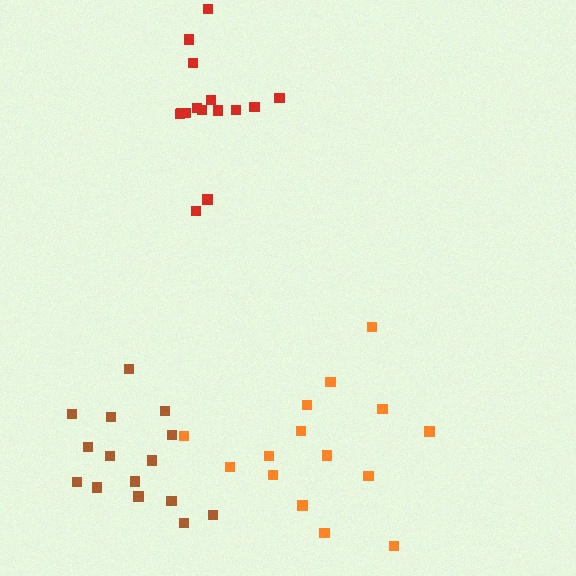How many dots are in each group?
Group 1: 15 dots, Group 2: 15 dots, Group 3: 15 dots (45 total).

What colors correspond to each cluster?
The clusters are colored: brown, orange, red.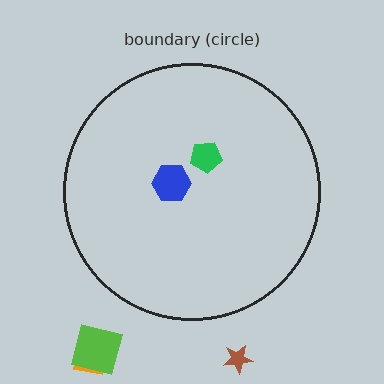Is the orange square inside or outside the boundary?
Outside.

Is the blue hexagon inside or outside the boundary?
Inside.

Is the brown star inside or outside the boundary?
Outside.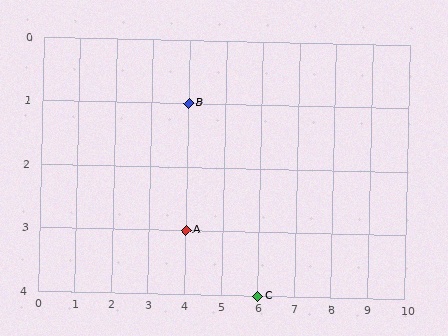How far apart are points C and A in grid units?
Points C and A are 2 columns and 1 row apart (about 2.2 grid units diagonally).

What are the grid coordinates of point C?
Point C is at grid coordinates (6, 4).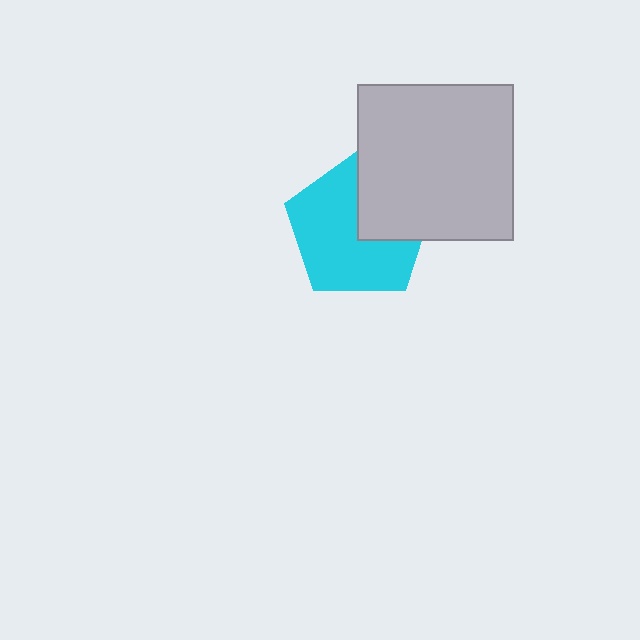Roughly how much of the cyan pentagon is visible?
Most of it is visible (roughly 67%).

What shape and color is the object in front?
The object in front is a light gray square.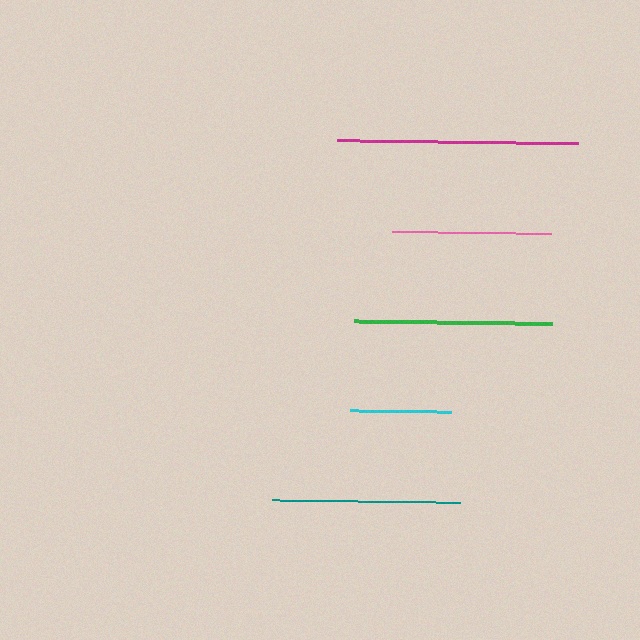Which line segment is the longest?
The magenta line is the longest at approximately 241 pixels.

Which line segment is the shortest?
The cyan line is the shortest at approximately 101 pixels.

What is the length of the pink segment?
The pink segment is approximately 158 pixels long.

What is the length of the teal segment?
The teal segment is approximately 188 pixels long.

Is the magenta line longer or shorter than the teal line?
The magenta line is longer than the teal line.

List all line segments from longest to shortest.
From longest to shortest: magenta, green, teal, pink, cyan.